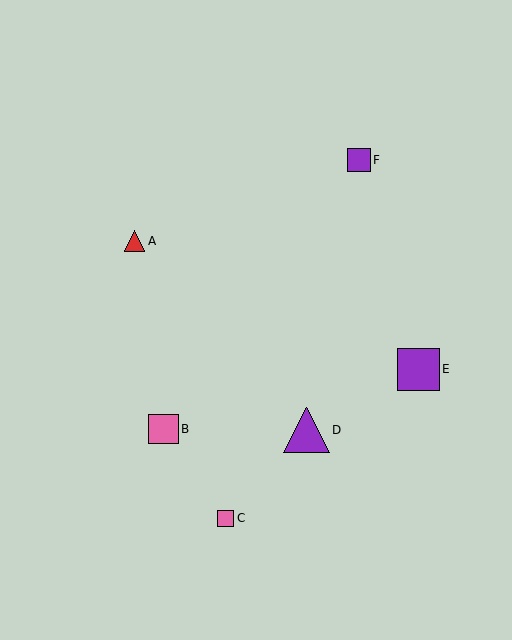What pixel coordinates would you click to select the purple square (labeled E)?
Click at (418, 369) to select the purple square E.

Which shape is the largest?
The purple triangle (labeled D) is the largest.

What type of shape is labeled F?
Shape F is a purple square.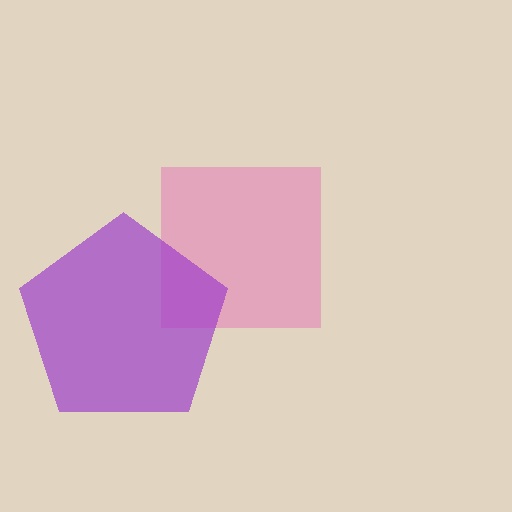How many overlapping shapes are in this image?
There are 2 overlapping shapes in the image.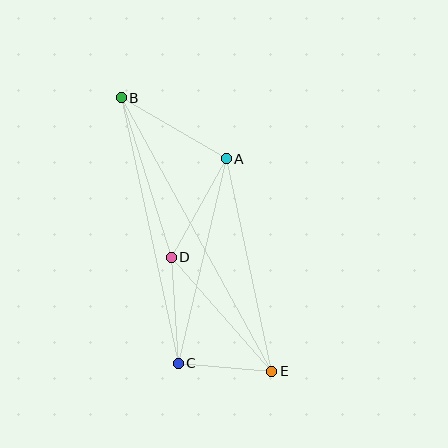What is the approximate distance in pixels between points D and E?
The distance between D and E is approximately 152 pixels.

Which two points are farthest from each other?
Points B and E are farthest from each other.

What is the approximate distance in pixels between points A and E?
The distance between A and E is approximately 217 pixels.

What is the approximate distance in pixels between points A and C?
The distance between A and C is approximately 210 pixels.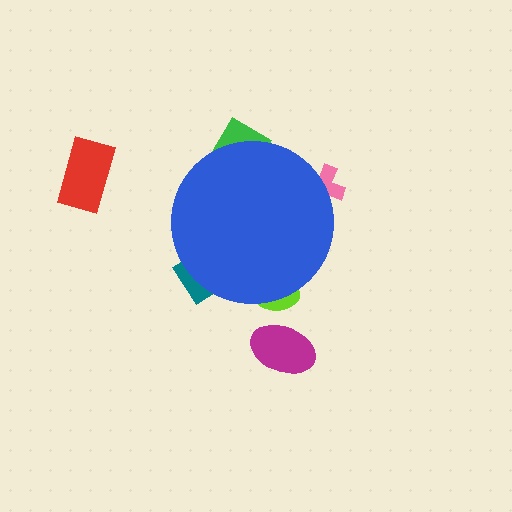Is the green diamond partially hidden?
Yes, the green diamond is partially hidden behind the blue circle.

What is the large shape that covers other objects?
A blue circle.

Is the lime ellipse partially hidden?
Yes, the lime ellipse is partially hidden behind the blue circle.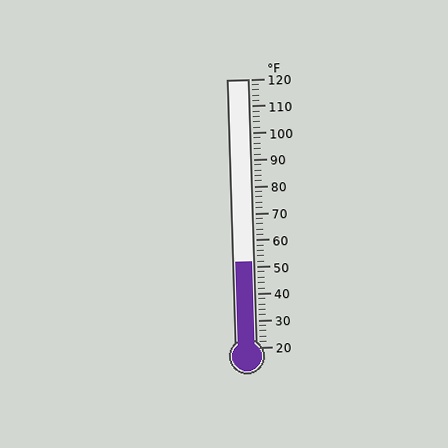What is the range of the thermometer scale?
The thermometer scale ranges from 20°F to 120°F.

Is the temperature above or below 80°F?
The temperature is below 80°F.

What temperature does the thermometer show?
The thermometer shows approximately 52°F.